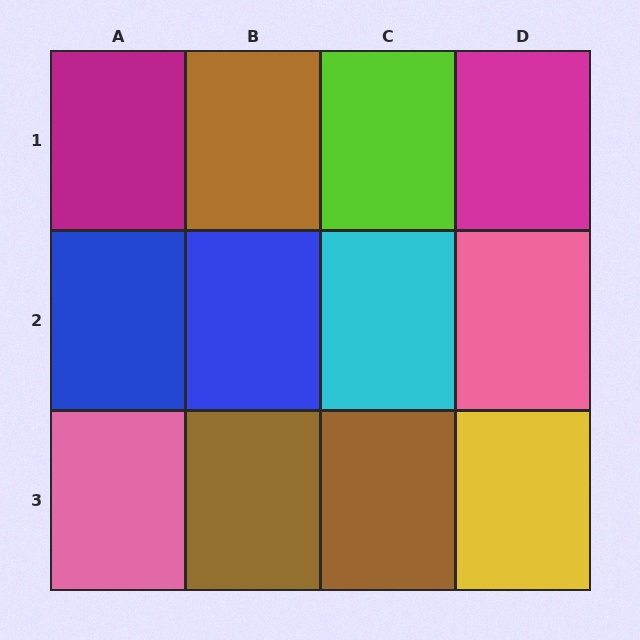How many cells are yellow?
1 cell is yellow.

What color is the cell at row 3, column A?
Pink.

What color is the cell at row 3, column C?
Brown.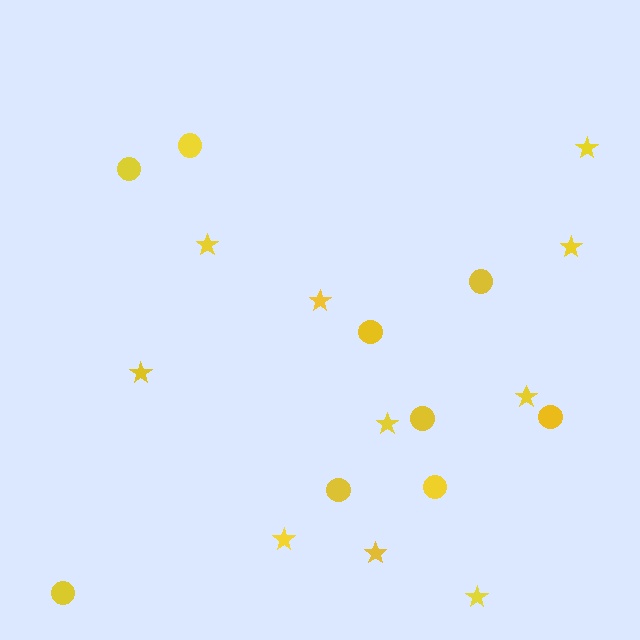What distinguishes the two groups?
There are 2 groups: one group of stars (10) and one group of circles (9).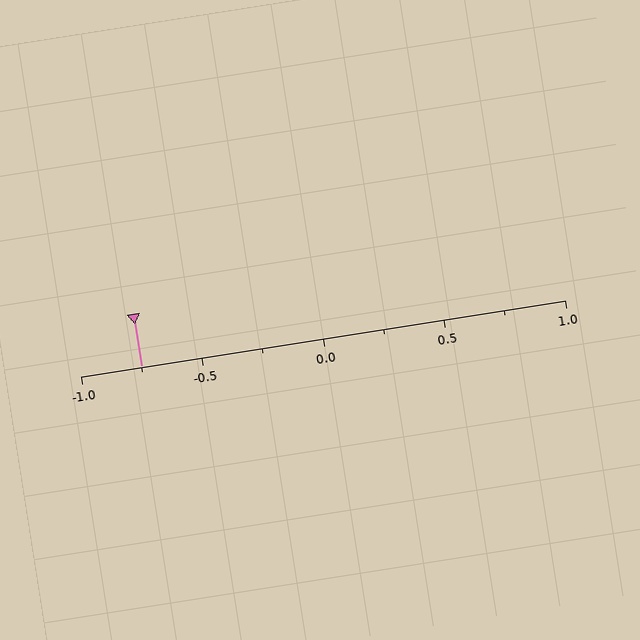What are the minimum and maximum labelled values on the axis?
The axis runs from -1.0 to 1.0.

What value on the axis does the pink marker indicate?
The marker indicates approximately -0.75.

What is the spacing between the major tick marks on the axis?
The major ticks are spaced 0.5 apart.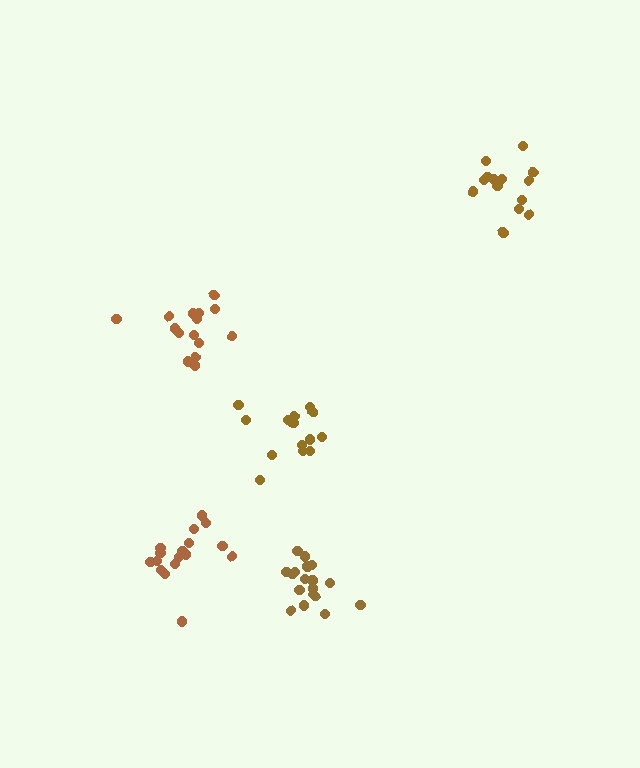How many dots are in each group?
Group 1: 17 dots, Group 2: 14 dots, Group 3: 14 dots, Group 4: 19 dots, Group 5: 15 dots (79 total).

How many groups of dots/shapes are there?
There are 5 groups.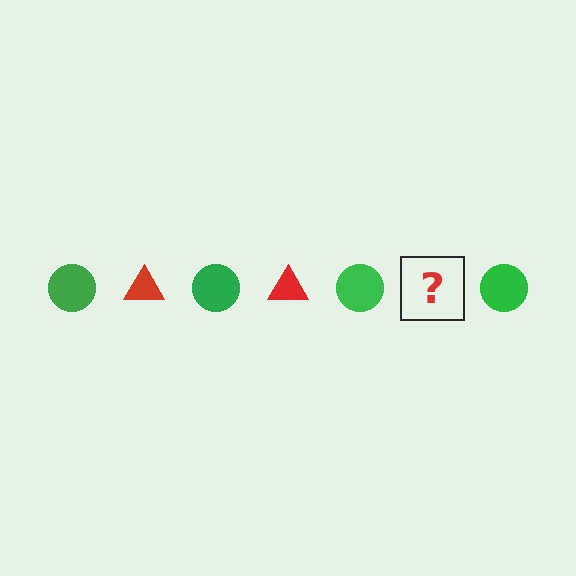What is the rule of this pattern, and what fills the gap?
The rule is that the pattern alternates between green circle and red triangle. The gap should be filled with a red triangle.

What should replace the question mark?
The question mark should be replaced with a red triangle.